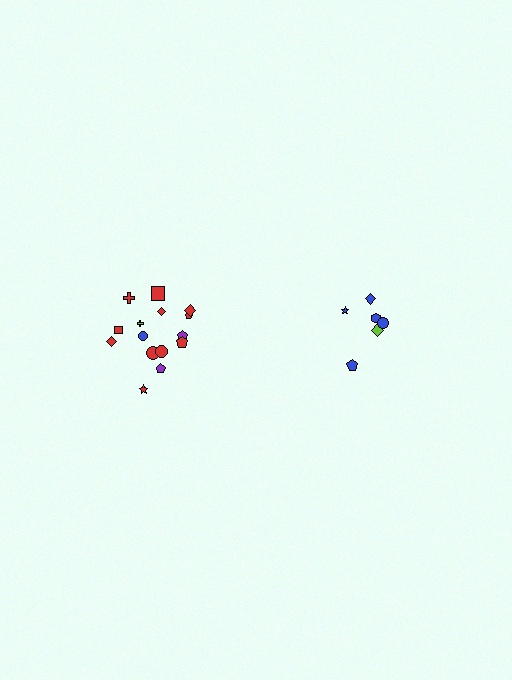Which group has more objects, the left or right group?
The left group.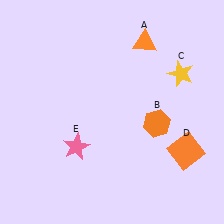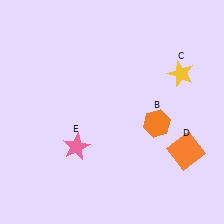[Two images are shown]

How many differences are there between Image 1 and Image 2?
There is 1 difference between the two images.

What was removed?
The orange triangle (A) was removed in Image 2.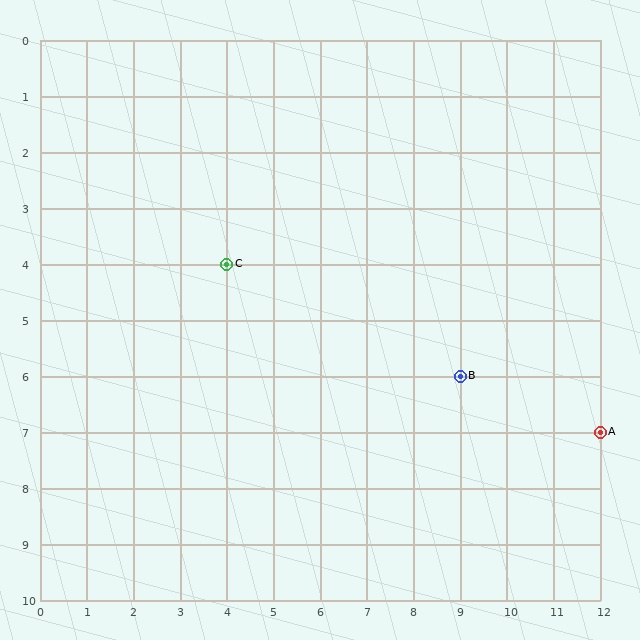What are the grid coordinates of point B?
Point B is at grid coordinates (9, 6).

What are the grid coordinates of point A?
Point A is at grid coordinates (12, 7).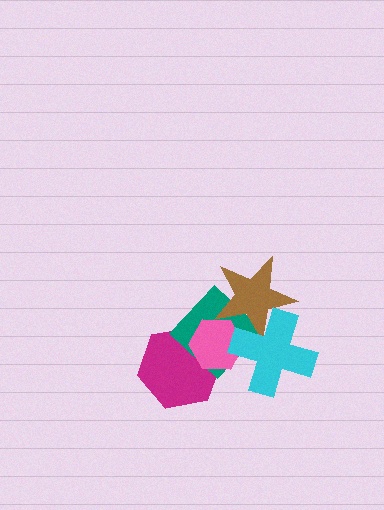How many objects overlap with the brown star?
3 objects overlap with the brown star.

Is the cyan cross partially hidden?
No, no other shape covers it.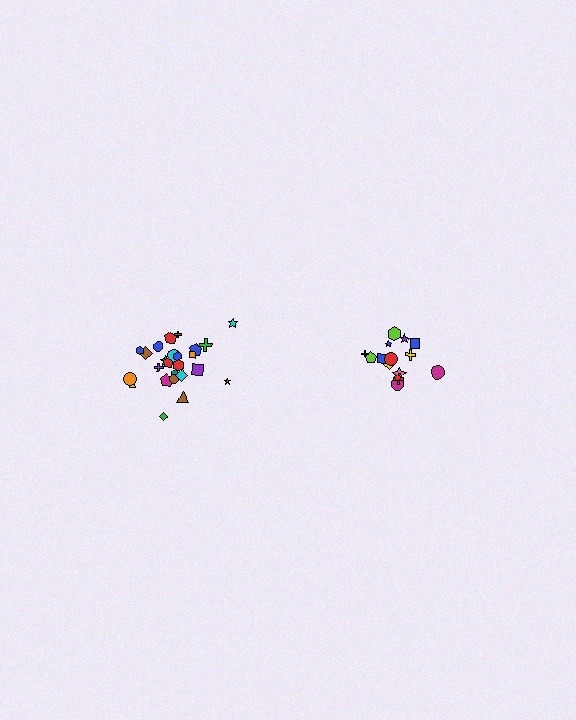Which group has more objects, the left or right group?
The left group.